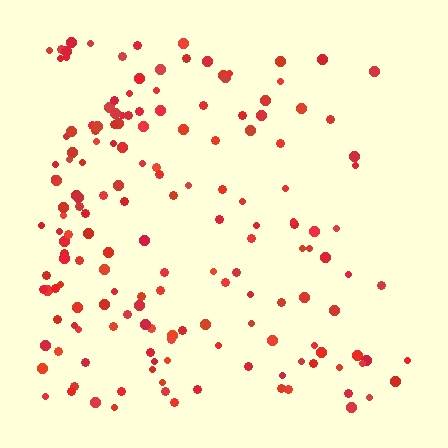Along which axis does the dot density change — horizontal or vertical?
Horizontal.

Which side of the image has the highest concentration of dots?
The left.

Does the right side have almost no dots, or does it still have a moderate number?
Still a moderate number, just noticeably fewer than the left.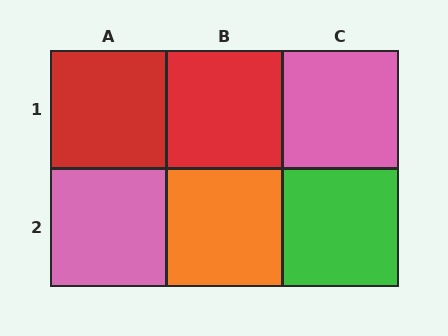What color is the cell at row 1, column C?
Pink.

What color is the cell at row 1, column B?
Red.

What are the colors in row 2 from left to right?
Pink, orange, green.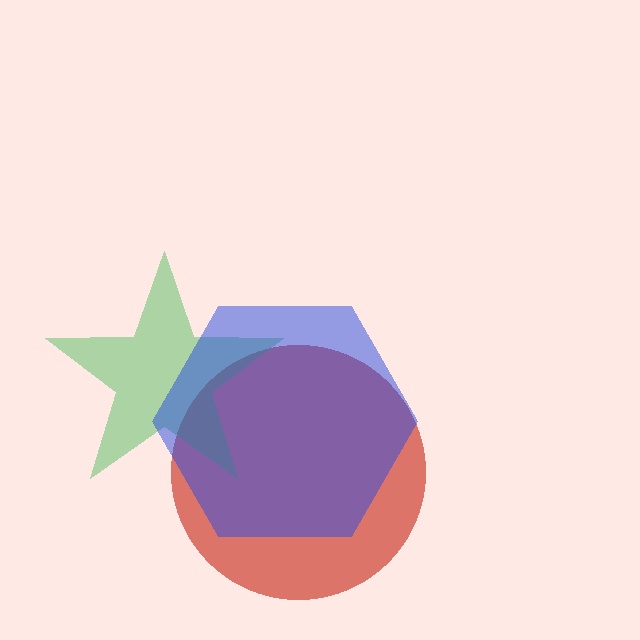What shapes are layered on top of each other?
The layered shapes are: a red circle, a green star, a blue hexagon.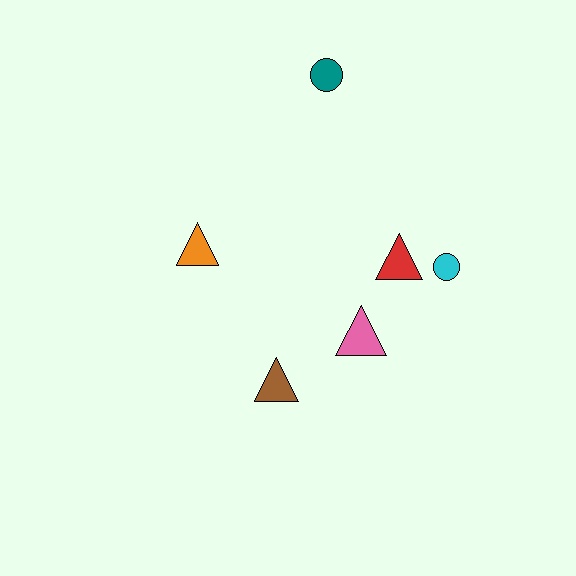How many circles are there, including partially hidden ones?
There are 2 circles.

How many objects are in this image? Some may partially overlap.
There are 6 objects.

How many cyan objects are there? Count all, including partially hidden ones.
There is 1 cyan object.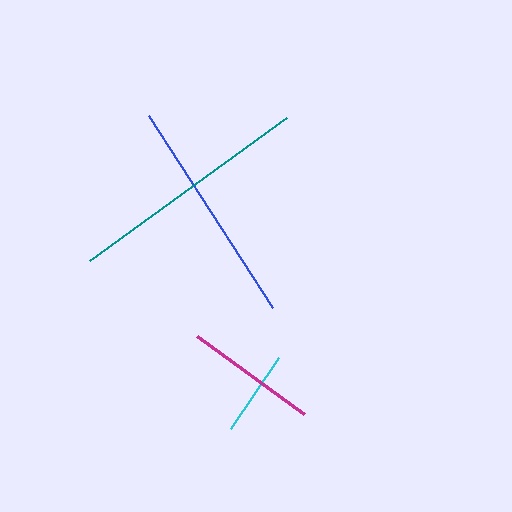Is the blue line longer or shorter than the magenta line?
The blue line is longer than the magenta line.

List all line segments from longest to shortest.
From longest to shortest: teal, blue, magenta, cyan.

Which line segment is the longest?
The teal line is the longest at approximately 244 pixels.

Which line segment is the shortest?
The cyan line is the shortest at approximately 86 pixels.